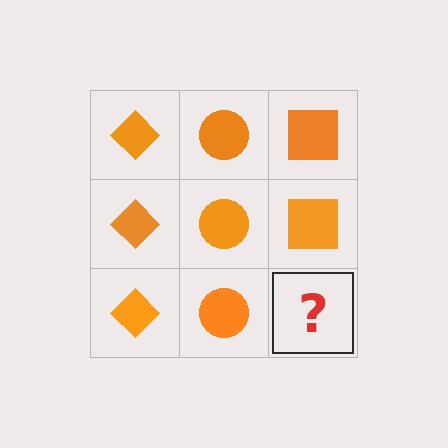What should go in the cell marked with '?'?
The missing cell should contain an orange square.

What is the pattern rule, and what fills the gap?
The rule is that each column has a consistent shape. The gap should be filled with an orange square.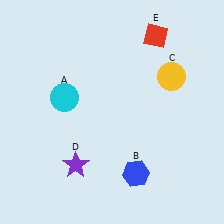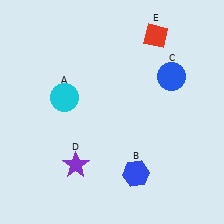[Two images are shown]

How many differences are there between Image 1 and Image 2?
There is 1 difference between the two images.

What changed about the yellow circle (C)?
In Image 1, C is yellow. In Image 2, it changed to blue.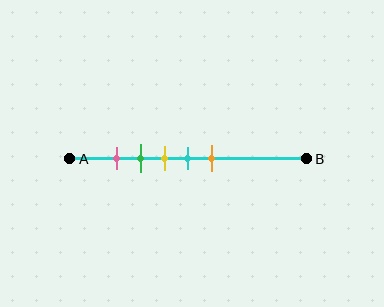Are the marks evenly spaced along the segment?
Yes, the marks are approximately evenly spaced.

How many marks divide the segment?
There are 5 marks dividing the segment.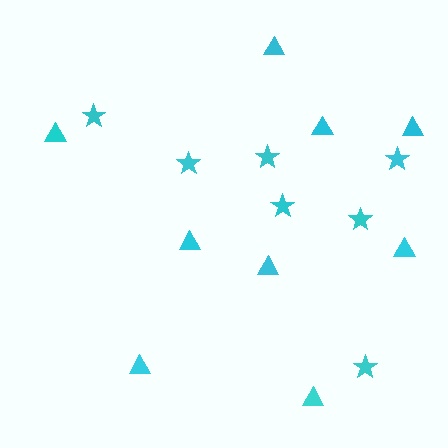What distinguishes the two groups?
There are 2 groups: one group of triangles (9) and one group of stars (7).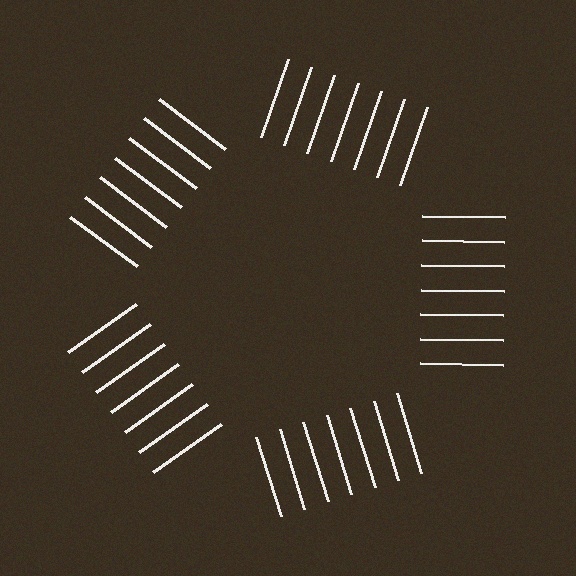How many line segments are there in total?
35 — 7 along each of the 5 edges.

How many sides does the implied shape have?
5 sides — the line-ends trace a pentagon.